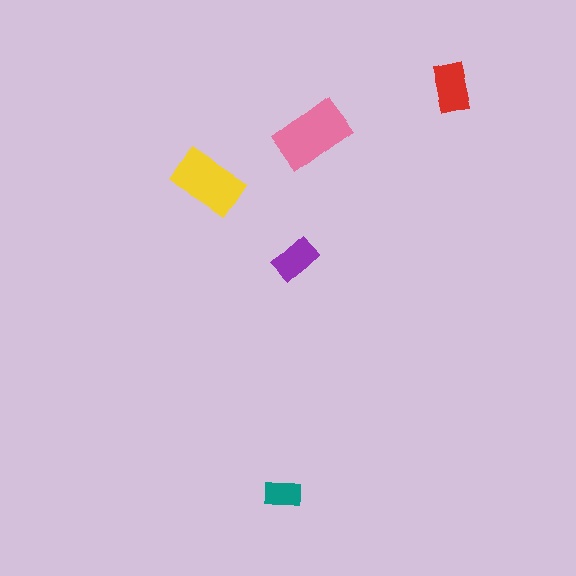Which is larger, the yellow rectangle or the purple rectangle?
The yellow one.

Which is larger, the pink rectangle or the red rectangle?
The pink one.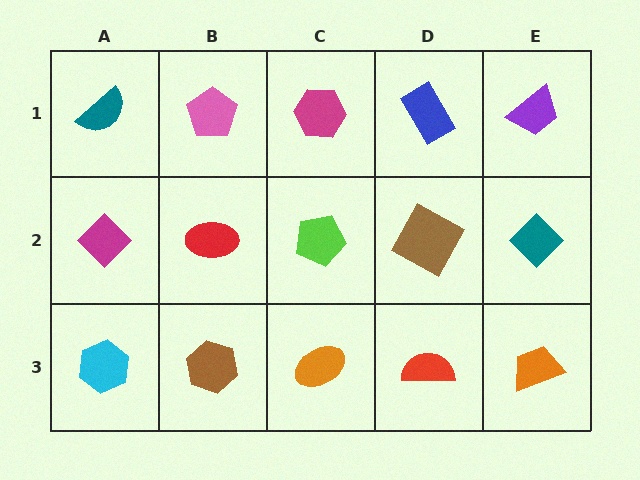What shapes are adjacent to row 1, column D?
A brown square (row 2, column D), a magenta hexagon (row 1, column C), a purple trapezoid (row 1, column E).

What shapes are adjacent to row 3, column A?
A magenta diamond (row 2, column A), a brown hexagon (row 3, column B).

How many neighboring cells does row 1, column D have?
3.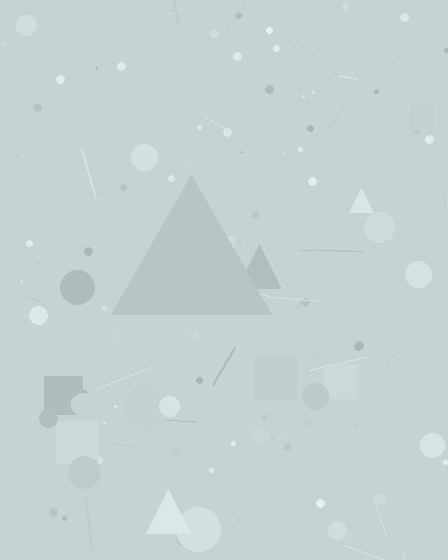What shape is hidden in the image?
A triangle is hidden in the image.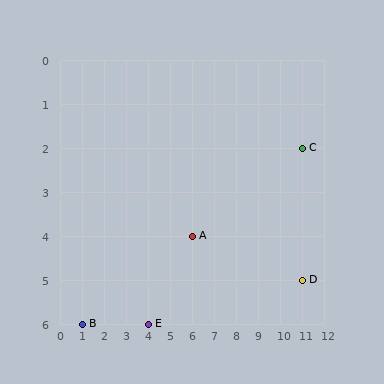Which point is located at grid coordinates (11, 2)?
Point C is at (11, 2).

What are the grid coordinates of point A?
Point A is at grid coordinates (6, 4).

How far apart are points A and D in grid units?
Points A and D are 5 columns and 1 row apart (about 5.1 grid units diagonally).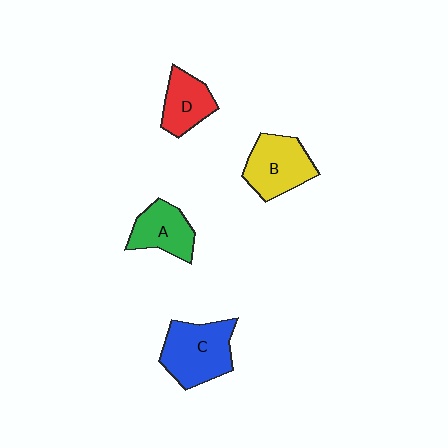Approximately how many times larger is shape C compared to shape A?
Approximately 1.5 times.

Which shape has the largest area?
Shape C (blue).